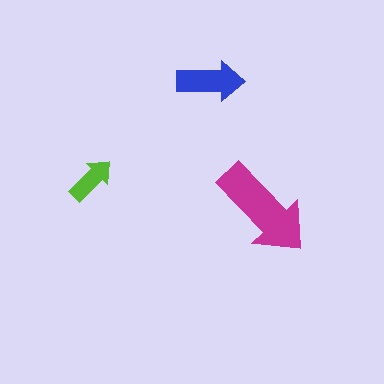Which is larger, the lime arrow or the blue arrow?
The blue one.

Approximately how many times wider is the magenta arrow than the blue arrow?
About 1.5 times wider.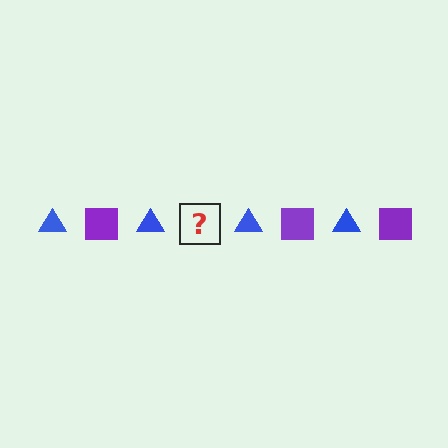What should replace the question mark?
The question mark should be replaced with a purple square.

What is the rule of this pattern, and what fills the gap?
The rule is that the pattern alternates between blue triangle and purple square. The gap should be filled with a purple square.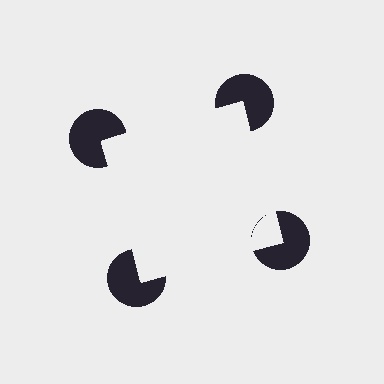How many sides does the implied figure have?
4 sides.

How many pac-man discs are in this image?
There are 4 — one at each vertex of the illusory square.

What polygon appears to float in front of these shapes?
An illusory square — its edges are inferred from the aligned wedge cuts in the pac-man discs, not physically drawn.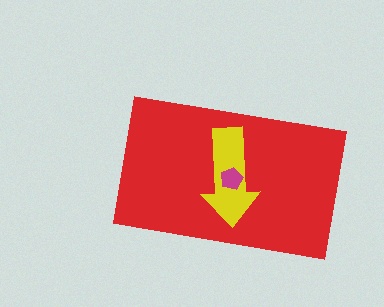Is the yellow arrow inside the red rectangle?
Yes.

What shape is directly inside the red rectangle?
The yellow arrow.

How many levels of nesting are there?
3.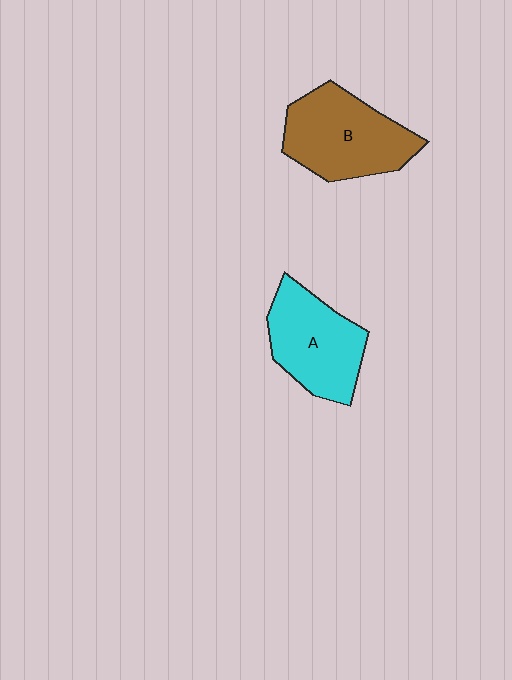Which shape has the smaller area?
Shape A (cyan).